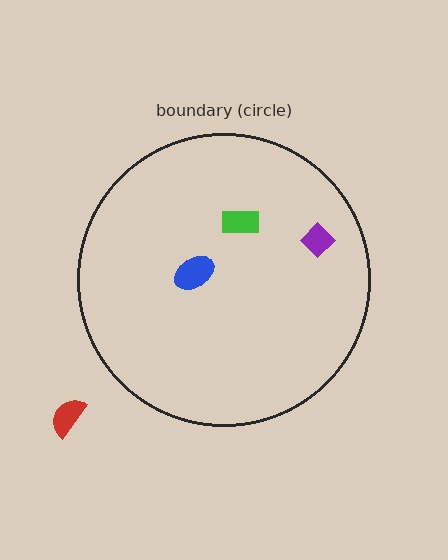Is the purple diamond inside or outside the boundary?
Inside.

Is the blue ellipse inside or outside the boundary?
Inside.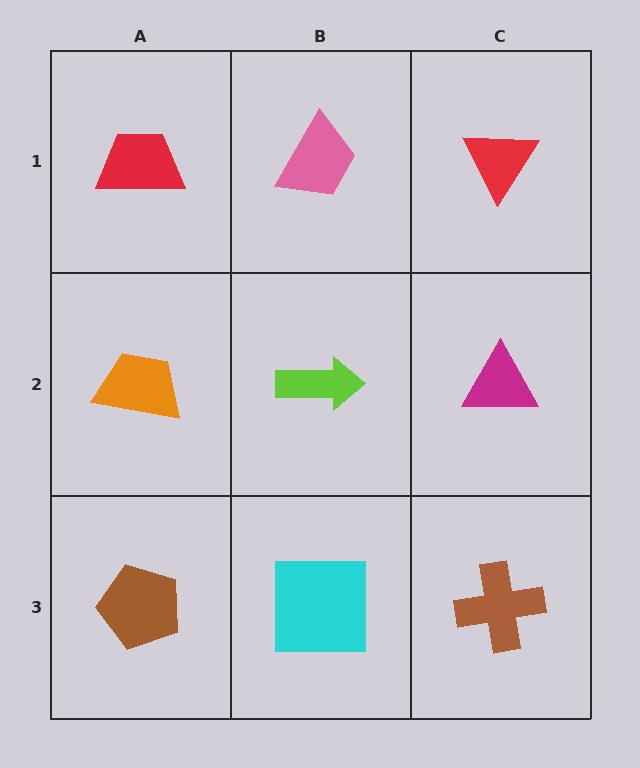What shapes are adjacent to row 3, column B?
A lime arrow (row 2, column B), a brown pentagon (row 3, column A), a brown cross (row 3, column C).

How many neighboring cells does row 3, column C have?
2.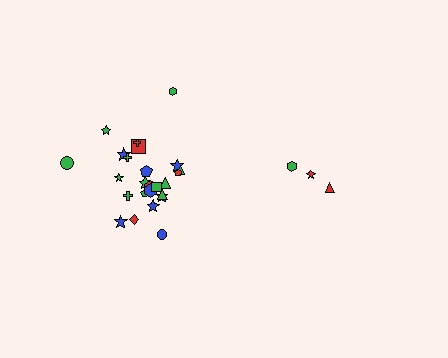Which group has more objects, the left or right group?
The left group.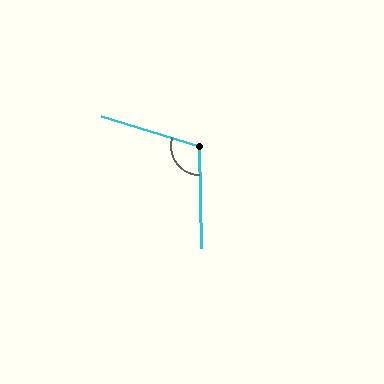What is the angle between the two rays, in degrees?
Approximately 108 degrees.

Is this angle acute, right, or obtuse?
It is obtuse.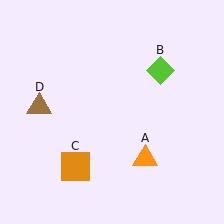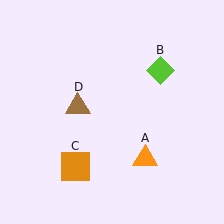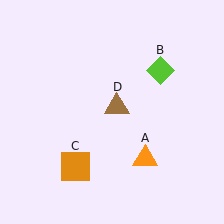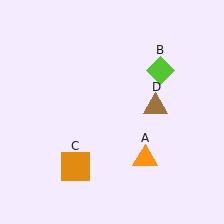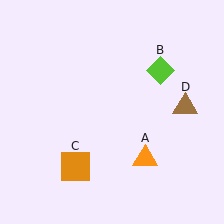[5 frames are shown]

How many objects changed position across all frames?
1 object changed position: brown triangle (object D).